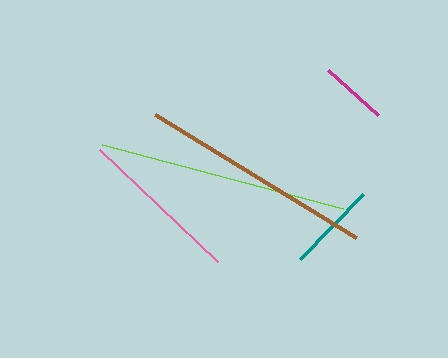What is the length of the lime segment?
The lime segment is approximately 249 pixels long.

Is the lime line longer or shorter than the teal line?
The lime line is longer than the teal line.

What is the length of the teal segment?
The teal segment is approximately 90 pixels long.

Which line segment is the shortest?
The magenta line is the shortest at approximately 68 pixels.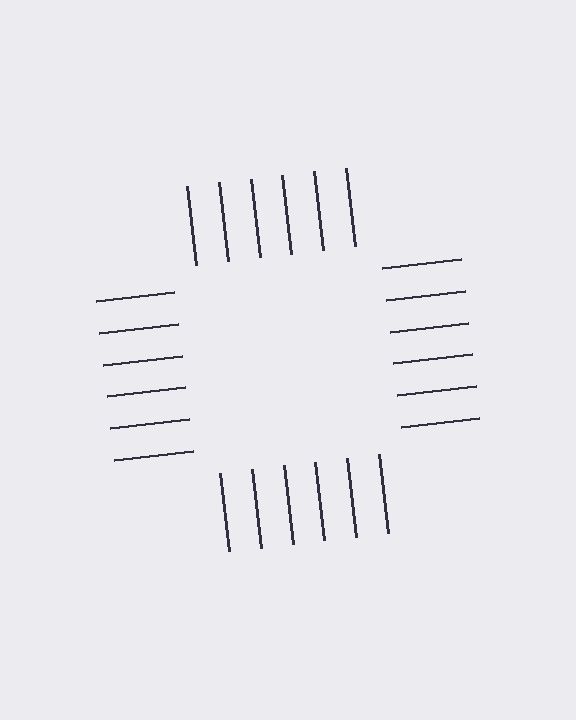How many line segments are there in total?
24 — 6 along each of the 4 edges.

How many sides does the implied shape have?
4 sides — the line-ends trace a square.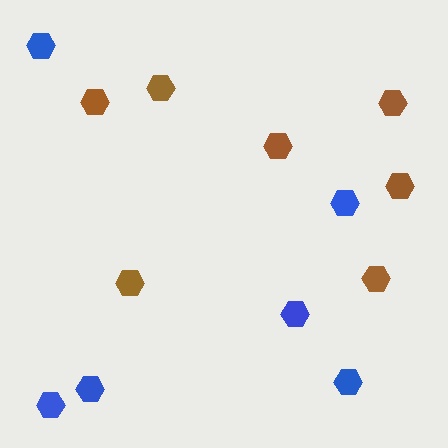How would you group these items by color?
There are 2 groups: one group of brown hexagons (7) and one group of blue hexagons (6).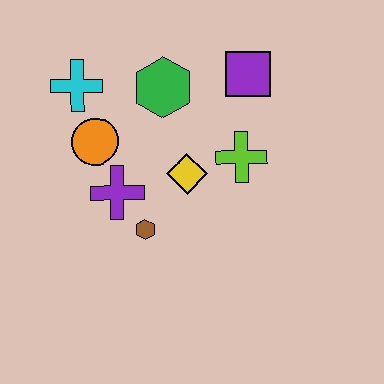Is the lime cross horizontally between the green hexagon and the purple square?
Yes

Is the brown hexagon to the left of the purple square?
Yes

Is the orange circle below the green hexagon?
Yes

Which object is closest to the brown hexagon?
The purple cross is closest to the brown hexagon.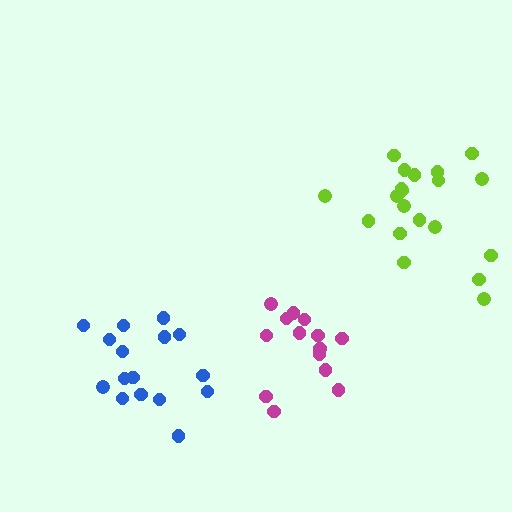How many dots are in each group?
Group 1: 16 dots, Group 2: 20 dots, Group 3: 14 dots (50 total).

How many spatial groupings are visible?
There are 3 spatial groupings.